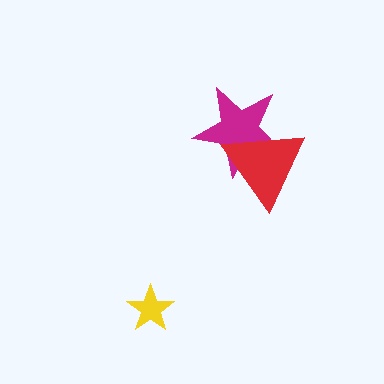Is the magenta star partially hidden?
Yes, it is partially covered by another shape.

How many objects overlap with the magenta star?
1 object overlaps with the magenta star.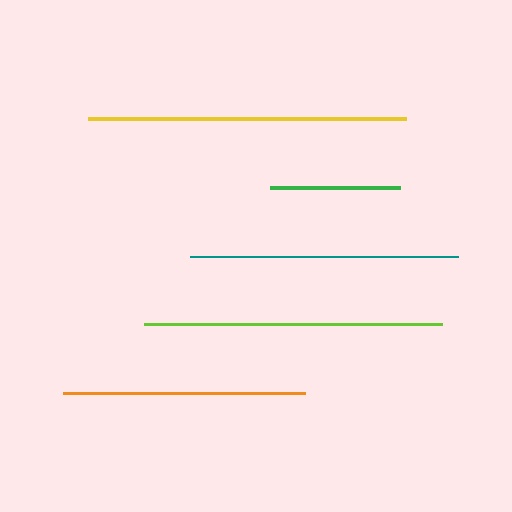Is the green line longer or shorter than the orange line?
The orange line is longer than the green line.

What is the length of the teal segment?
The teal segment is approximately 268 pixels long.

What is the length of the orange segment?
The orange segment is approximately 242 pixels long.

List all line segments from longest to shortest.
From longest to shortest: yellow, lime, teal, orange, green.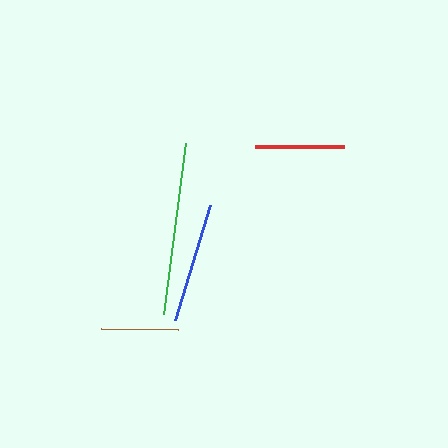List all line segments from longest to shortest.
From longest to shortest: green, blue, red, brown.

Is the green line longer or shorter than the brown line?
The green line is longer than the brown line.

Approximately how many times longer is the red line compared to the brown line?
The red line is approximately 1.2 times the length of the brown line.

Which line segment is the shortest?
The brown line is the shortest at approximately 77 pixels.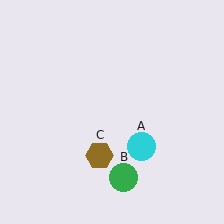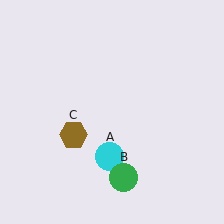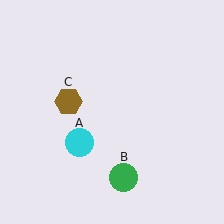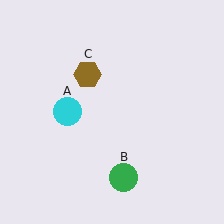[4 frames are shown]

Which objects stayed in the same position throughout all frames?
Green circle (object B) remained stationary.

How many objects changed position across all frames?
2 objects changed position: cyan circle (object A), brown hexagon (object C).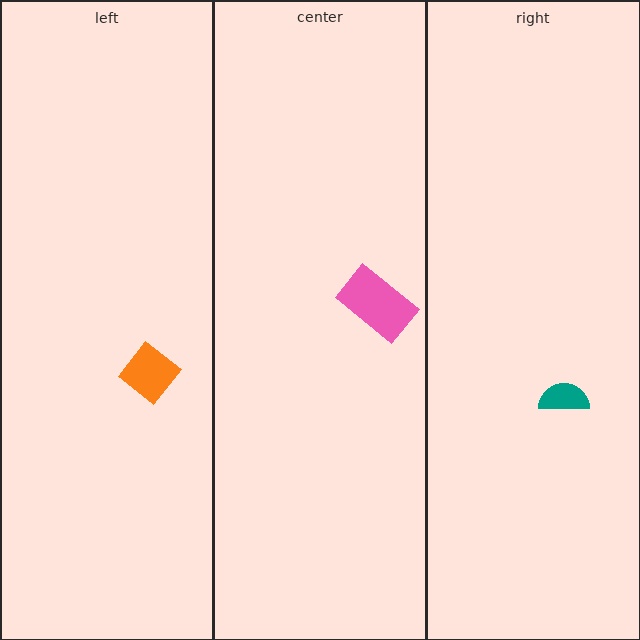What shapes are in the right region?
The teal semicircle.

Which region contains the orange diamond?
The left region.